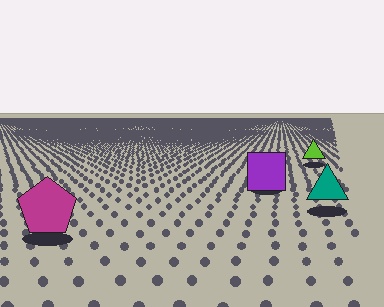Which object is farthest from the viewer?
The lime triangle is farthest from the viewer. It appears smaller and the ground texture around it is denser.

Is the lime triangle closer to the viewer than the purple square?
No. The purple square is closer — you can tell from the texture gradient: the ground texture is coarser near it.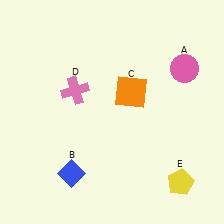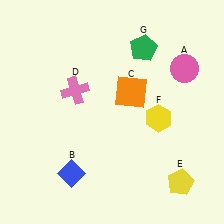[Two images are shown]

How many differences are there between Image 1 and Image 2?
There are 2 differences between the two images.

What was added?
A yellow hexagon (F), a green pentagon (G) were added in Image 2.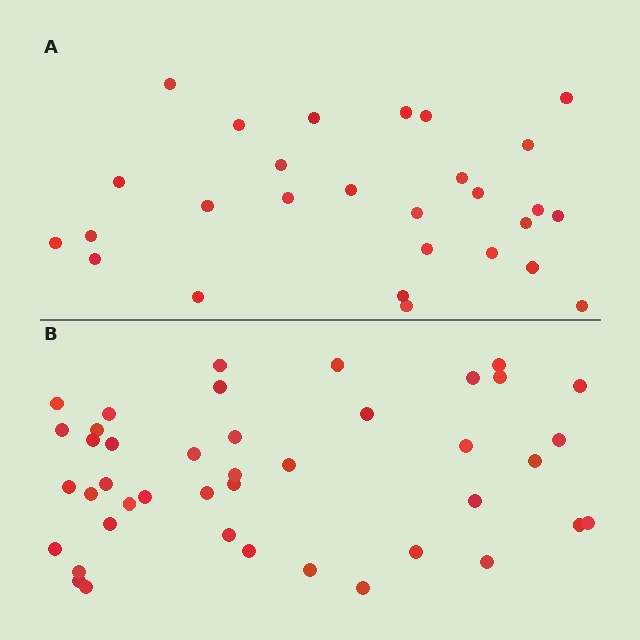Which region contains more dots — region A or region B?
Region B (the bottom region) has more dots.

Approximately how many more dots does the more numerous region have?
Region B has approximately 15 more dots than region A.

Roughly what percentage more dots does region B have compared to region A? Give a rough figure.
About 50% more.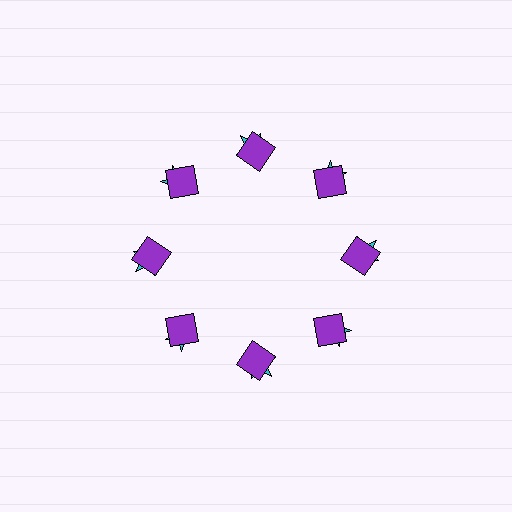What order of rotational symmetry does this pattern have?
This pattern has 8-fold rotational symmetry.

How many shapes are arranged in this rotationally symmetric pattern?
There are 16 shapes, arranged in 8 groups of 2.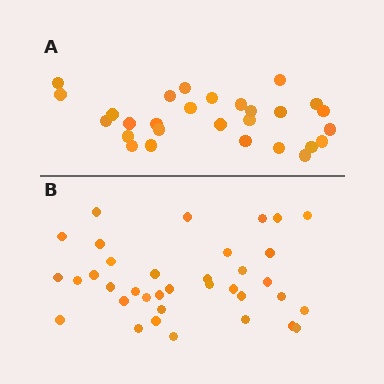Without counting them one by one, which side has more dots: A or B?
Region B (the bottom region) has more dots.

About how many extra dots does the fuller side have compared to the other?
Region B has roughly 8 or so more dots than region A.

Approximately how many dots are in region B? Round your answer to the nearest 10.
About 40 dots. (The exact count is 36, which rounds to 40.)